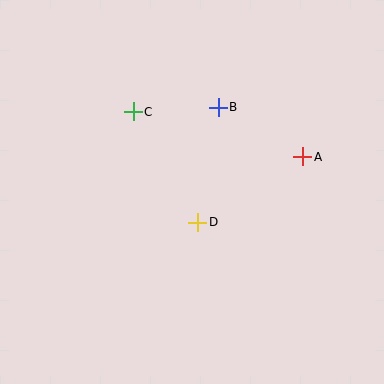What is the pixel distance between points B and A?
The distance between B and A is 98 pixels.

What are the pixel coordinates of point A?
Point A is at (303, 157).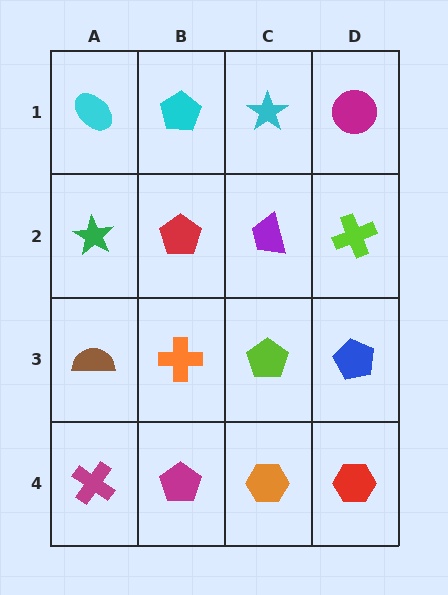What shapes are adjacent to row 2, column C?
A cyan star (row 1, column C), a lime pentagon (row 3, column C), a red pentagon (row 2, column B), a lime cross (row 2, column D).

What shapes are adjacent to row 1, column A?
A green star (row 2, column A), a cyan pentagon (row 1, column B).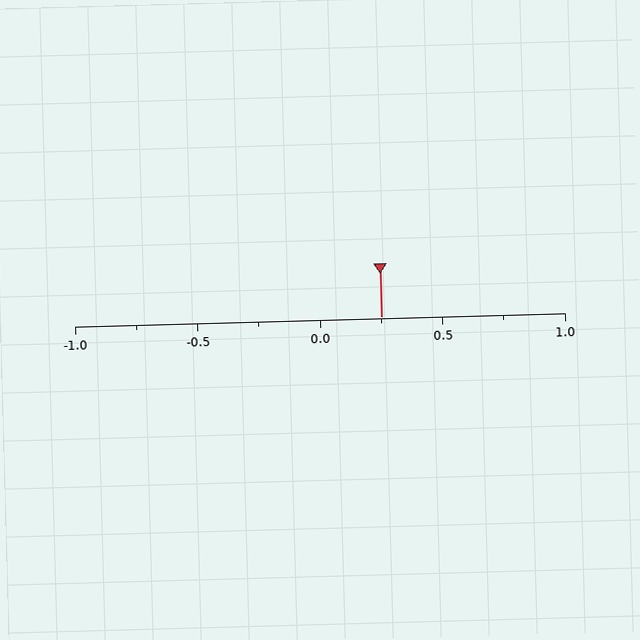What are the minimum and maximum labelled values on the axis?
The axis runs from -1.0 to 1.0.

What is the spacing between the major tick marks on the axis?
The major ticks are spaced 0.5 apart.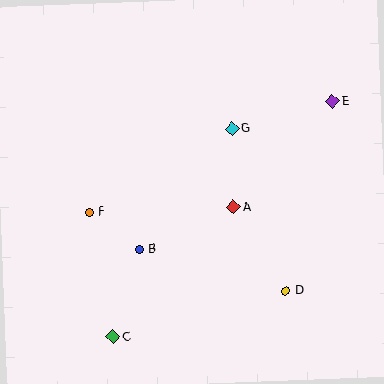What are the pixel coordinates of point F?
Point F is at (89, 212).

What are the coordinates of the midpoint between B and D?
The midpoint between B and D is at (213, 270).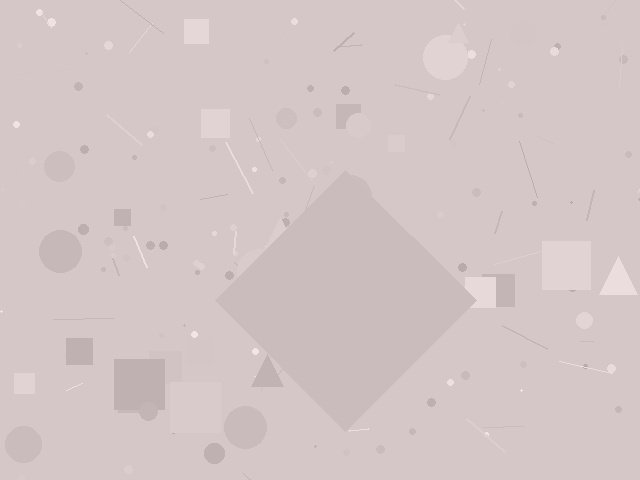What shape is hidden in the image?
A diamond is hidden in the image.